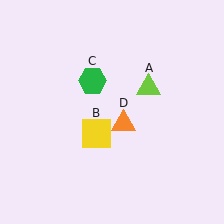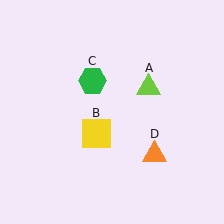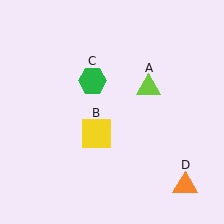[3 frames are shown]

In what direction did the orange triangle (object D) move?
The orange triangle (object D) moved down and to the right.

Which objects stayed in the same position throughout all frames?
Lime triangle (object A) and yellow square (object B) and green hexagon (object C) remained stationary.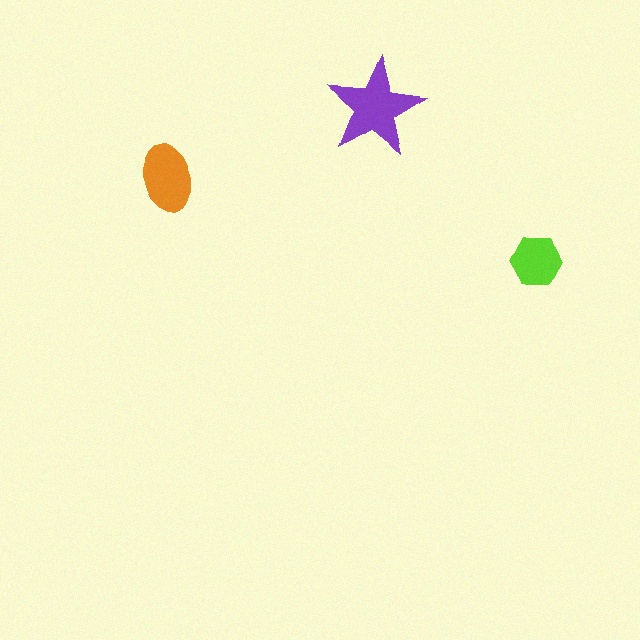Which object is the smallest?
The lime hexagon.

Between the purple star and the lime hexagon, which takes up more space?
The purple star.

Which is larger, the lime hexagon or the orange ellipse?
The orange ellipse.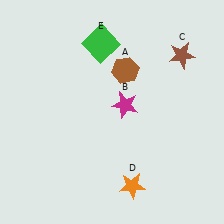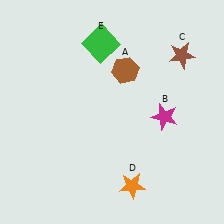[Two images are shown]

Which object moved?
The magenta star (B) moved right.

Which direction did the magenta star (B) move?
The magenta star (B) moved right.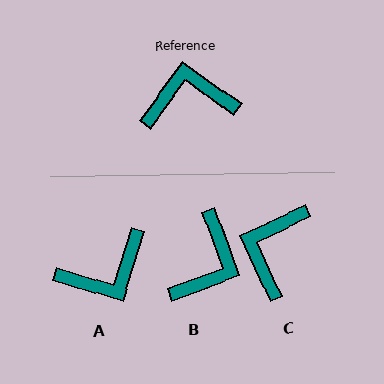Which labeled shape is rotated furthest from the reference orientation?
A, about 161 degrees away.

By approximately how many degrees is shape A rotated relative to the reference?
Approximately 161 degrees clockwise.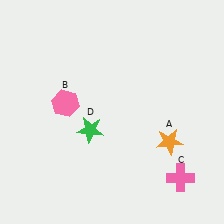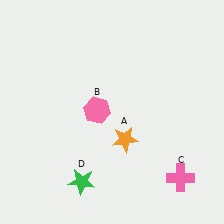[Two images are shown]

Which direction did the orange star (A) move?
The orange star (A) moved left.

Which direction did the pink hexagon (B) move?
The pink hexagon (B) moved right.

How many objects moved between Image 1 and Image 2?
3 objects moved between the two images.